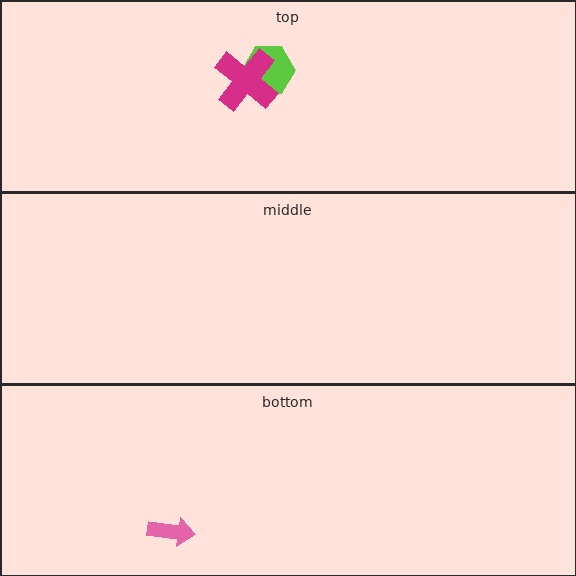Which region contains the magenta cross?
The top region.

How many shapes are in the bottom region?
1.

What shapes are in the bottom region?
The pink arrow.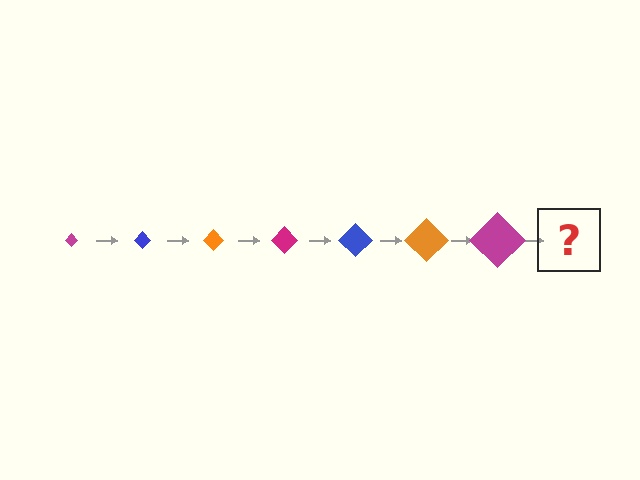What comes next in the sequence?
The next element should be a blue diamond, larger than the previous one.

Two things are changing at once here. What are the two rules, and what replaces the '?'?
The two rules are that the diamond grows larger each step and the color cycles through magenta, blue, and orange. The '?' should be a blue diamond, larger than the previous one.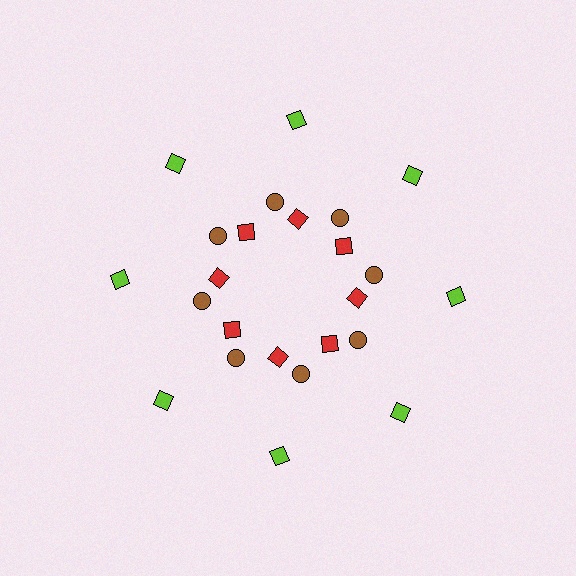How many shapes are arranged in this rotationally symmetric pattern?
There are 24 shapes, arranged in 8 groups of 3.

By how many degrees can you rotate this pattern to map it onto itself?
The pattern maps onto itself every 45 degrees of rotation.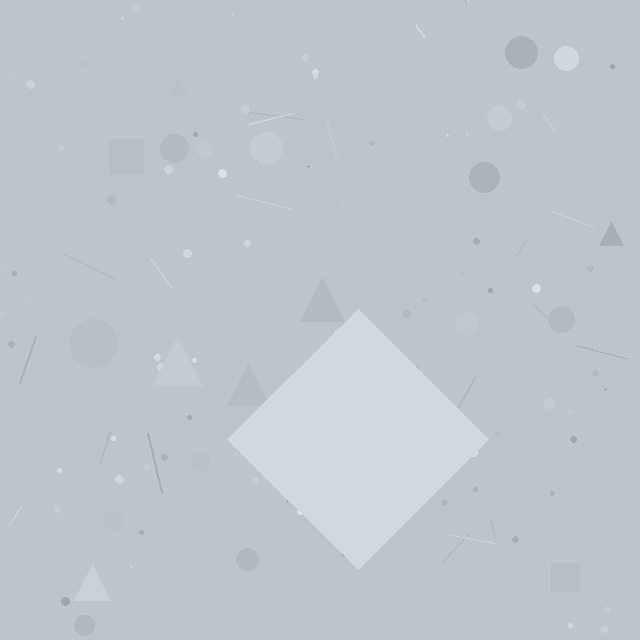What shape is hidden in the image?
A diamond is hidden in the image.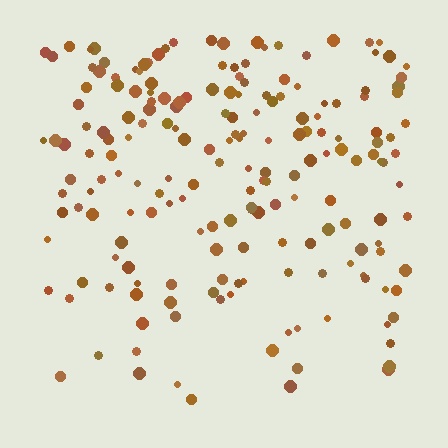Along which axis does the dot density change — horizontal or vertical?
Vertical.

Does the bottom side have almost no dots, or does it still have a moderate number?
Still a moderate number, just noticeably fewer than the top.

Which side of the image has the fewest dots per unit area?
The bottom.